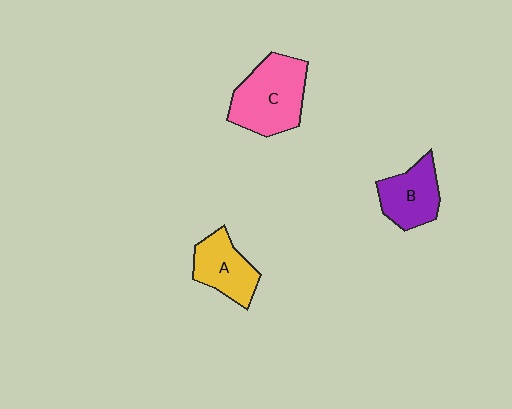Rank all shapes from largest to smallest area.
From largest to smallest: C (pink), B (purple), A (yellow).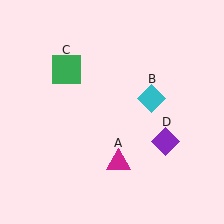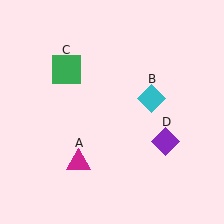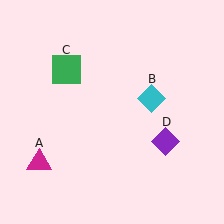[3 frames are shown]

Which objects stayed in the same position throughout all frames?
Cyan diamond (object B) and green square (object C) and purple diamond (object D) remained stationary.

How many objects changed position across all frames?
1 object changed position: magenta triangle (object A).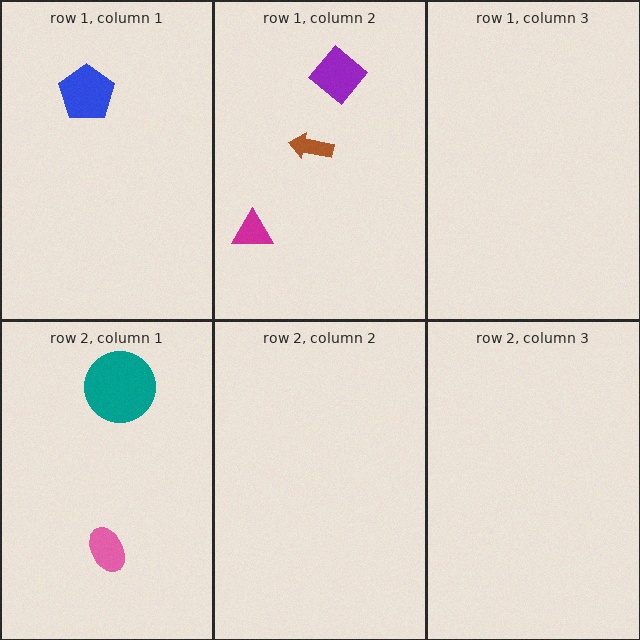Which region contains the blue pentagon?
The row 1, column 1 region.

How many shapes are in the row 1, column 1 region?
1.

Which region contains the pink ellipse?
The row 2, column 1 region.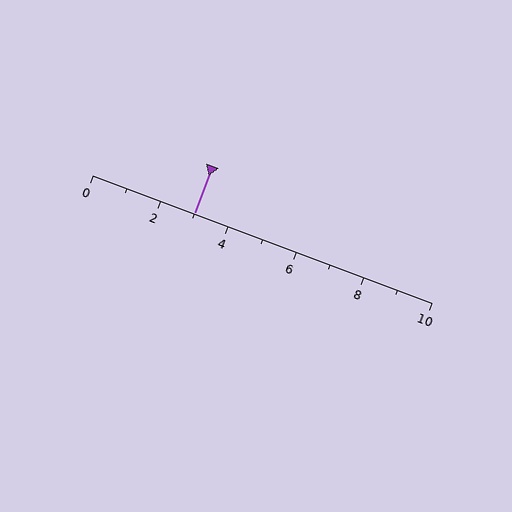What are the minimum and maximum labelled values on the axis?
The axis runs from 0 to 10.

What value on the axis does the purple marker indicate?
The marker indicates approximately 3.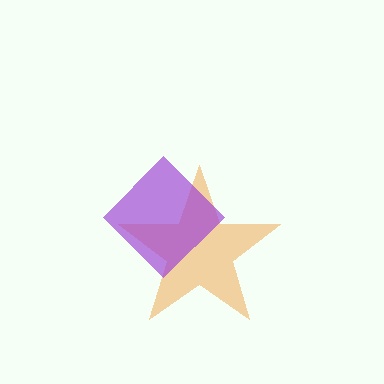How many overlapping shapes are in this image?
There are 2 overlapping shapes in the image.